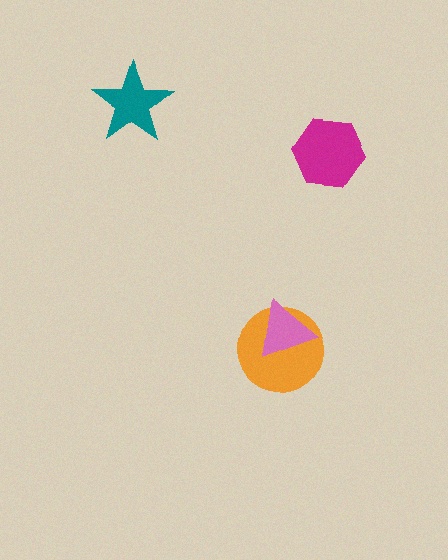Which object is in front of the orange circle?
The pink triangle is in front of the orange circle.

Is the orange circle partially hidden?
Yes, it is partially covered by another shape.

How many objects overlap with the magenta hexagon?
0 objects overlap with the magenta hexagon.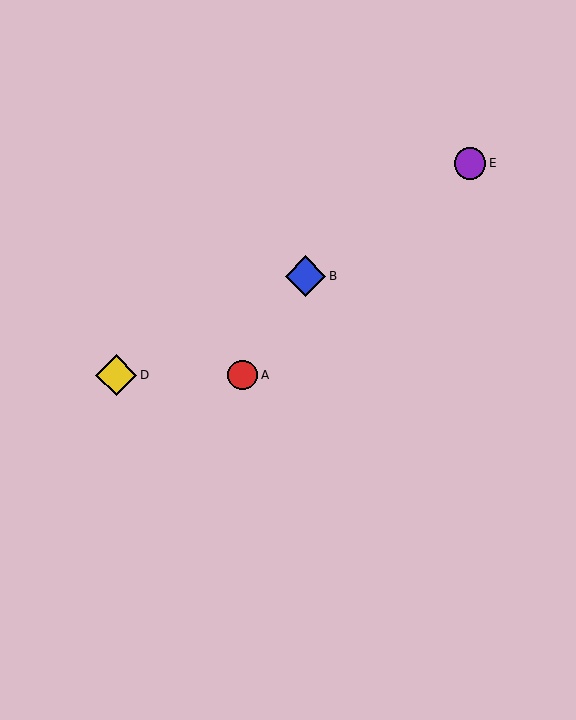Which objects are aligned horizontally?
Objects A, C, D are aligned horizontally.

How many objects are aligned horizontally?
3 objects (A, C, D) are aligned horizontally.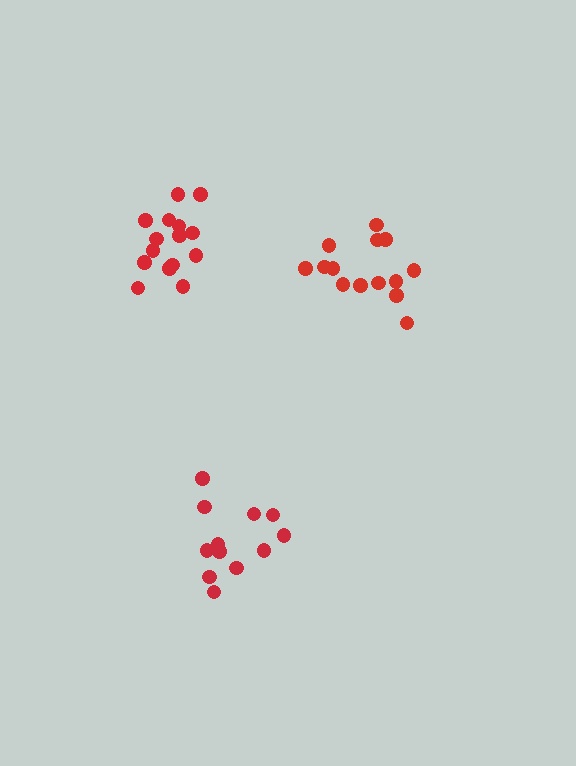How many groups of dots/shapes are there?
There are 3 groups.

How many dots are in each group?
Group 1: 14 dots, Group 2: 12 dots, Group 3: 15 dots (41 total).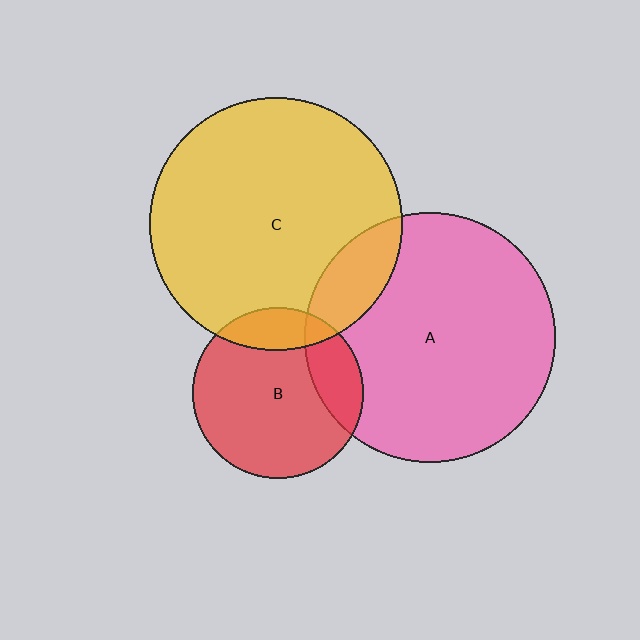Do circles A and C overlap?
Yes.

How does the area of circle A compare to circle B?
Approximately 2.1 times.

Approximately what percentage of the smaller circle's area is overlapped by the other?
Approximately 15%.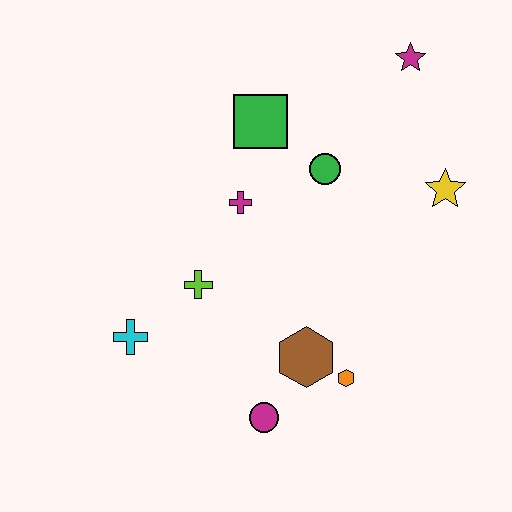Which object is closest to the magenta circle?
The brown hexagon is closest to the magenta circle.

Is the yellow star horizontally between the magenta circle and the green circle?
No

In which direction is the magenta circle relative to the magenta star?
The magenta circle is below the magenta star.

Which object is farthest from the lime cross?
The magenta star is farthest from the lime cross.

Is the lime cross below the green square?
Yes